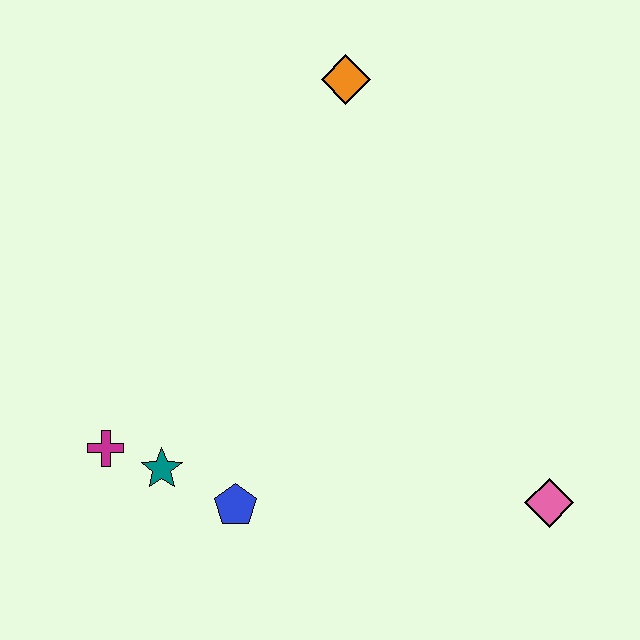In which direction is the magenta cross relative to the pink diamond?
The magenta cross is to the left of the pink diamond.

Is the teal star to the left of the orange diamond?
Yes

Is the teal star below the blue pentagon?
No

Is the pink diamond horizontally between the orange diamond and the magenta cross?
No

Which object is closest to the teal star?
The magenta cross is closest to the teal star.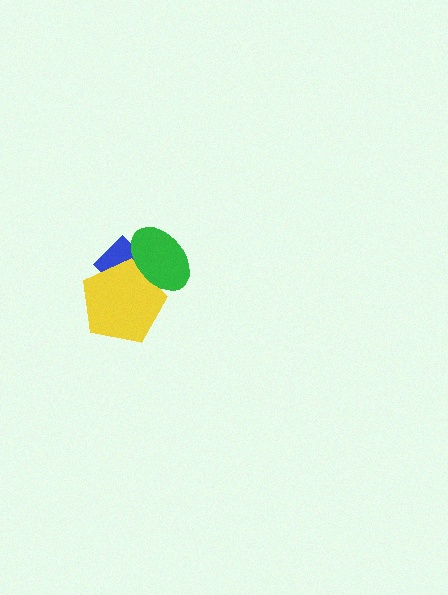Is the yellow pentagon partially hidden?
Yes, it is partially covered by another shape.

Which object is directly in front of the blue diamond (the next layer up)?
The yellow pentagon is directly in front of the blue diamond.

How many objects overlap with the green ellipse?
2 objects overlap with the green ellipse.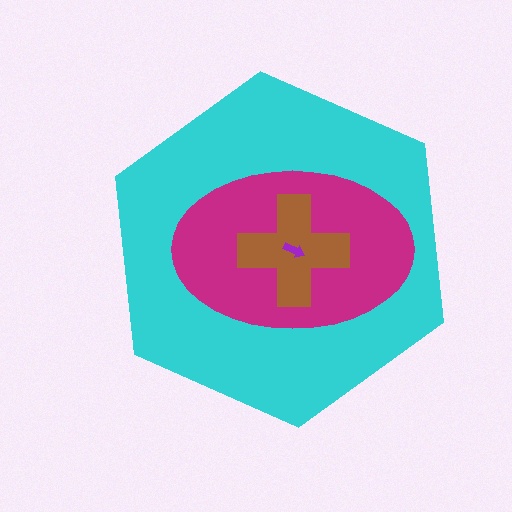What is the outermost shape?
The cyan hexagon.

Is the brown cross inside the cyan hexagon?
Yes.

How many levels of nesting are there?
4.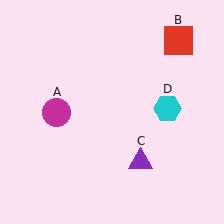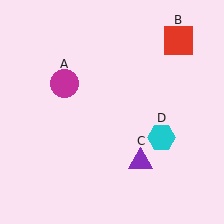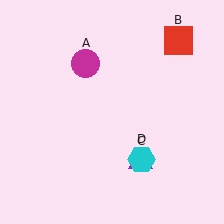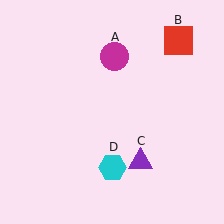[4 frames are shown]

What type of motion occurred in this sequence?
The magenta circle (object A), cyan hexagon (object D) rotated clockwise around the center of the scene.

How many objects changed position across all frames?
2 objects changed position: magenta circle (object A), cyan hexagon (object D).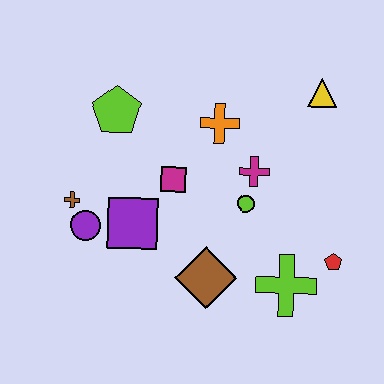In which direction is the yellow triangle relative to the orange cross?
The yellow triangle is to the right of the orange cross.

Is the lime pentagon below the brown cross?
No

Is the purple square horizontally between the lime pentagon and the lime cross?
Yes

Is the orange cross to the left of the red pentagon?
Yes